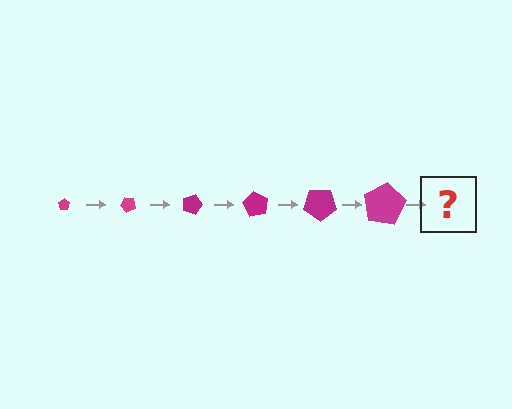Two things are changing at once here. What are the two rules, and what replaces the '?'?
The two rules are that the pentagon grows larger each step and it rotates 45 degrees each step. The '?' should be a pentagon, larger than the previous one and rotated 270 degrees from the start.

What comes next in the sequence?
The next element should be a pentagon, larger than the previous one and rotated 270 degrees from the start.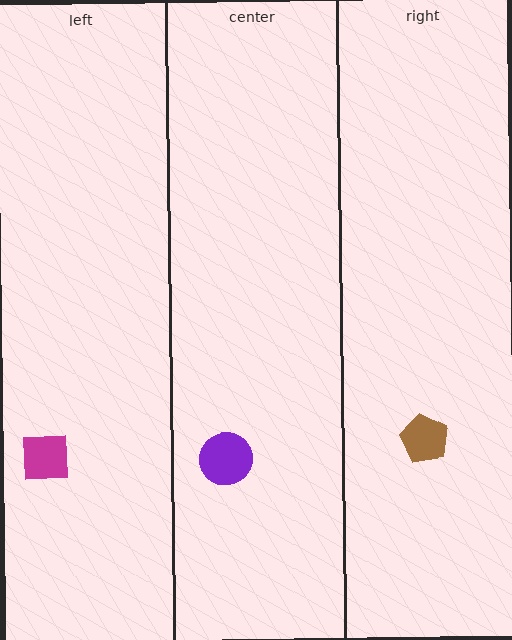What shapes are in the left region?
The magenta square.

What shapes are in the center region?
The purple circle.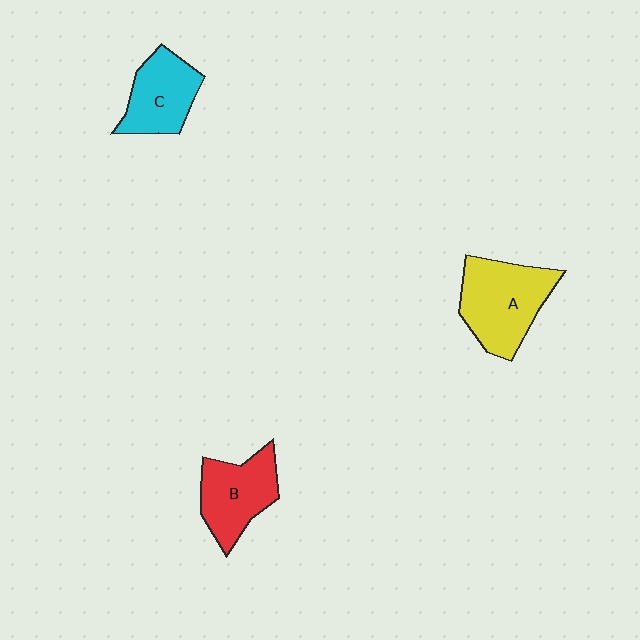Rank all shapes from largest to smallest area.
From largest to smallest: A (yellow), B (red), C (cyan).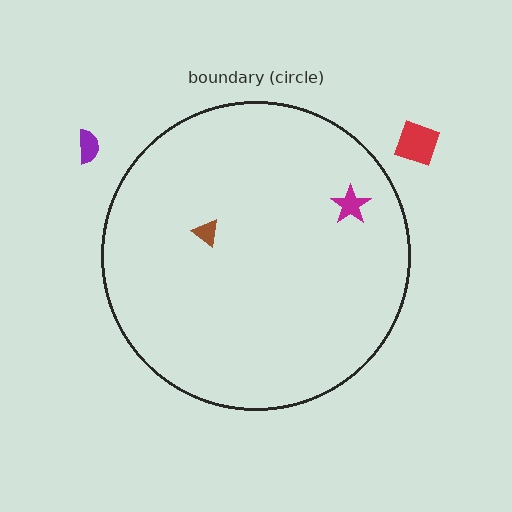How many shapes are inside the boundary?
2 inside, 2 outside.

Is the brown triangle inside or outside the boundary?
Inside.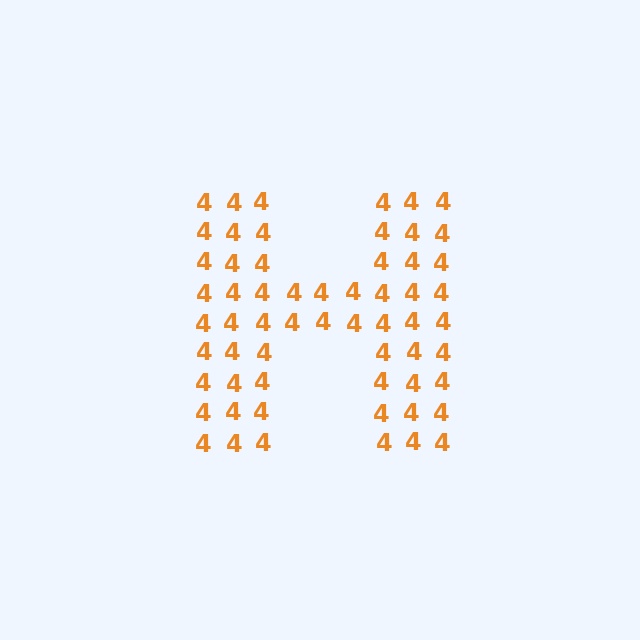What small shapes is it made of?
It is made of small digit 4's.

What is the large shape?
The large shape is the letter H.